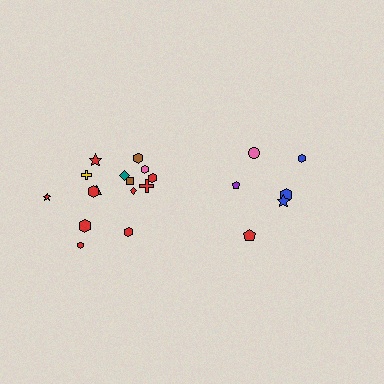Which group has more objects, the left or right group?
The left group.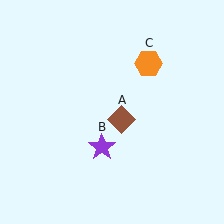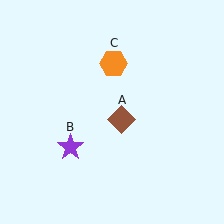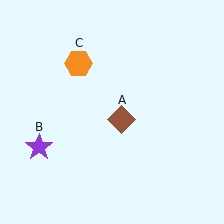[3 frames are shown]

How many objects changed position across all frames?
2 objects changed position: purple star (object B), orange hexagon (object C).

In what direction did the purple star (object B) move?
The purple star (object B) moved left.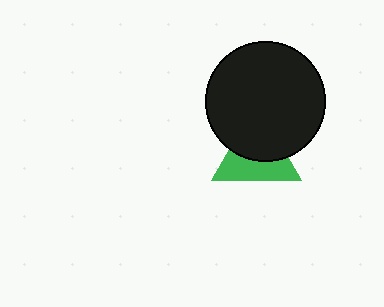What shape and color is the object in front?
The object in front is a black circle.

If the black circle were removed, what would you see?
You would see the complete green triangle.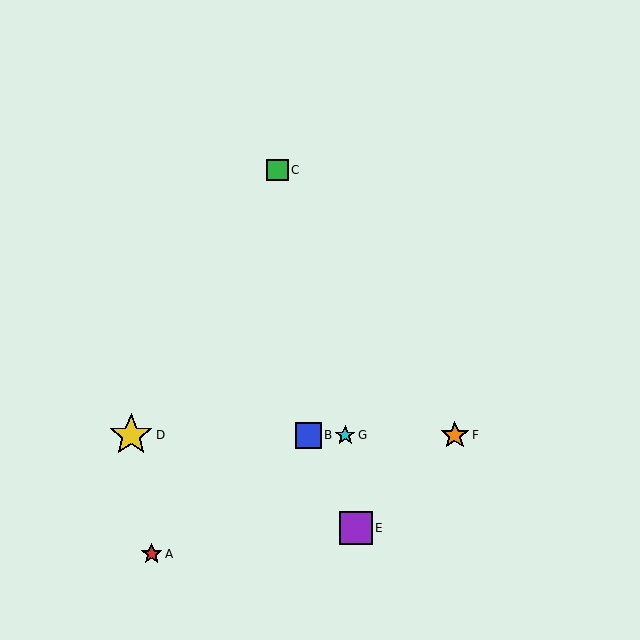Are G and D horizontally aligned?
Yes, both are at y≈435.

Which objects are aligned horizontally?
Objects B, D, F, G are aligned horizontally.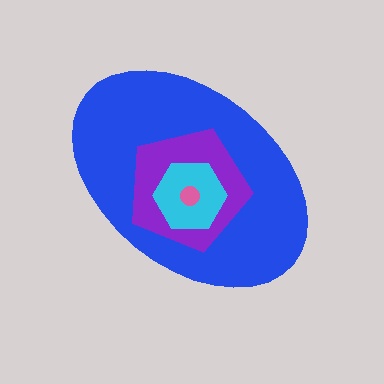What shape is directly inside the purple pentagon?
The cyan hexagon.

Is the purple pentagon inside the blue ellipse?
Yes.